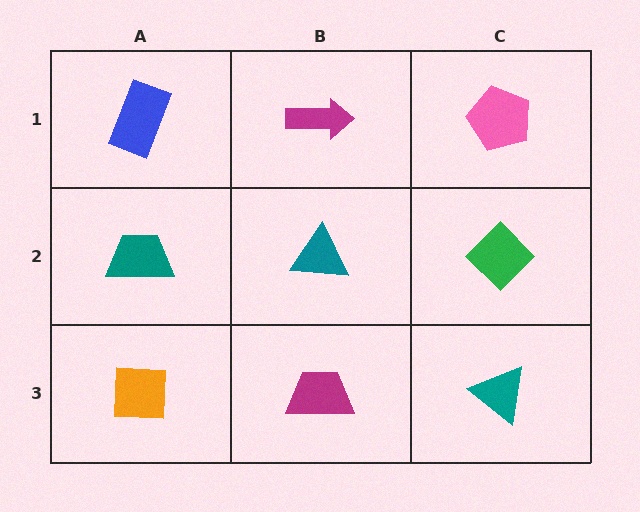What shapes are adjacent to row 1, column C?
A green diamond (row 2, column C), a magenta arrow (row 1, column B).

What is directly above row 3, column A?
A teal trapezoid.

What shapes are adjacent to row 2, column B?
A magenta arrow (row 1, column B), a magenta trapezoid (row 3, column B), a teal trapezoid (row 2, column A), a green diamond (row 2, column C).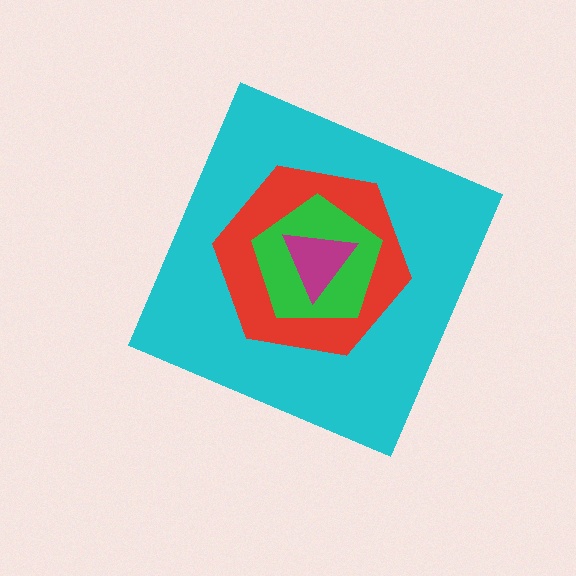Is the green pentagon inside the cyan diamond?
Yes.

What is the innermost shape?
The magenta triangle.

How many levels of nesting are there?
4.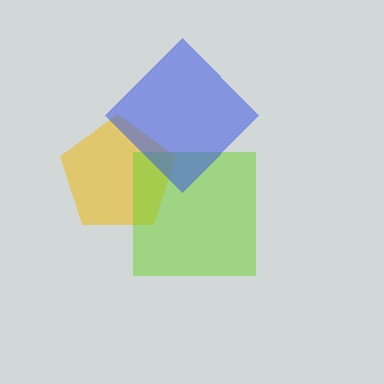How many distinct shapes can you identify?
There are 3 distinct shapes: a yellow pentagon, a lime square, a blue diamond.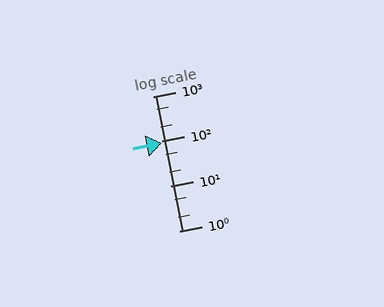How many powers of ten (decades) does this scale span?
The scale spans 3 decades, from 1 to 1000.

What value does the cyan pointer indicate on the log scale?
The pointer indicates approximately 89.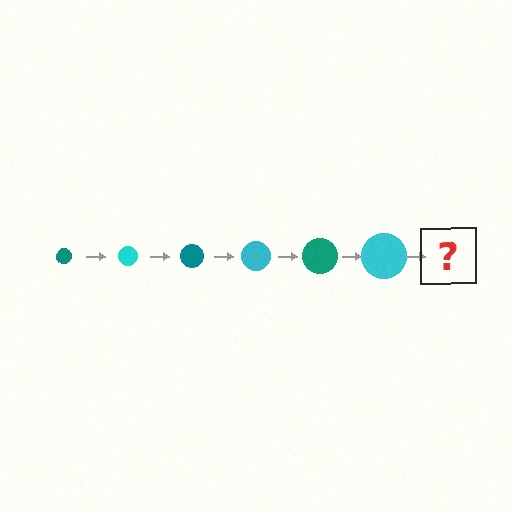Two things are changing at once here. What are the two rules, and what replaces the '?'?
The two rules are that the circle grows larger each step and the color cycles through teal and cyan. The '?' should be a teal circle, larger than the previous one.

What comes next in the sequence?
The next element should be a teal circle, larger than the previous one.